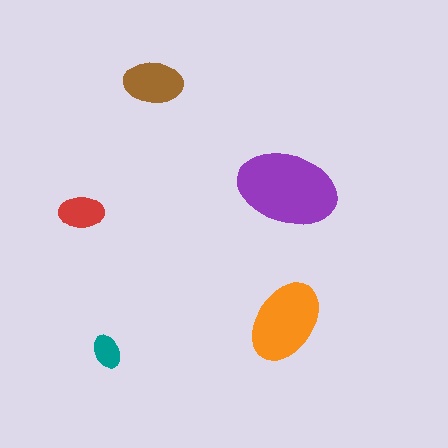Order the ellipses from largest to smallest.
the purple one, the orange one, the brown one, the red one, the teal one.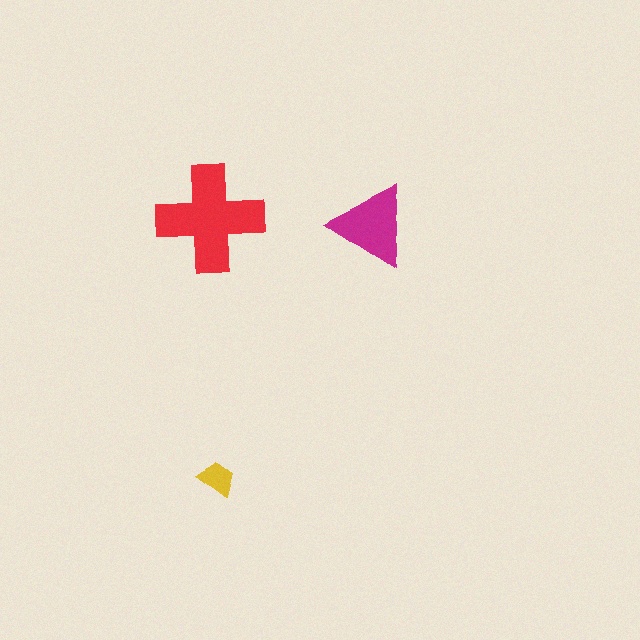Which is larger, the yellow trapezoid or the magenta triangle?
The magenta triangle.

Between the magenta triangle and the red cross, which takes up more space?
The red cross.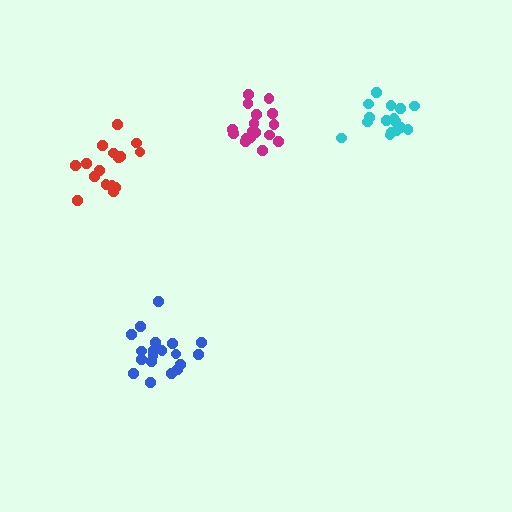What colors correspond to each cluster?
The clusters are colored: red, magenta, cyan, blue.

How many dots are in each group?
Group 1: 17 dots, Group 2: 17 dots, Group 3: 16 dots, Group 4: 19 dots (69 total).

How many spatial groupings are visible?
There are 4 spatial groupings.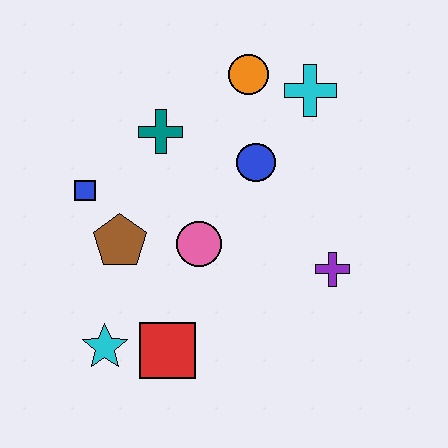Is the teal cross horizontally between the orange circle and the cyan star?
Yes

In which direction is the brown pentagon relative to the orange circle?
The brown pentagon is below the orange circle.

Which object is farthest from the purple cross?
The blue square is farthest from the purple cross.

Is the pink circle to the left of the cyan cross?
Yes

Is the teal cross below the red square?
No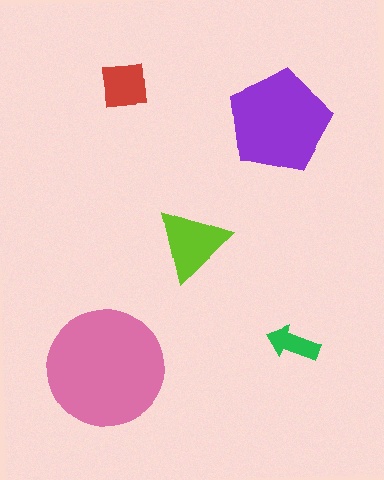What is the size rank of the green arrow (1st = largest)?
5th.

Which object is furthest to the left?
The pink circle is leftmost.